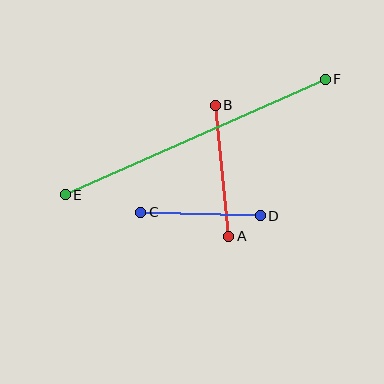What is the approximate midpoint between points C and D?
The midpoint is at approximately (201, 214) pixels.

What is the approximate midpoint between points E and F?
The midpoint is at approximately (195, 137) pixels.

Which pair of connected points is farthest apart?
Points E and F are farthest apart.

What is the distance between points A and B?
The distance is approximately 131 pixels.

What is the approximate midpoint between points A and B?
The midpoint is at approximately (222, 171) pixels.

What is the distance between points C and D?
The distance is approximately 119 pixels.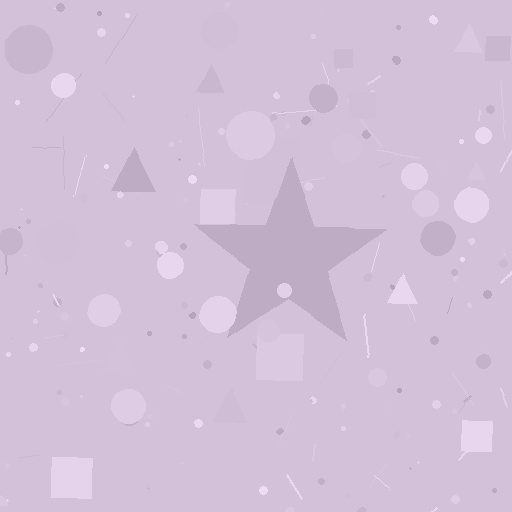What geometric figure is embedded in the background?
A star is embedded in the background.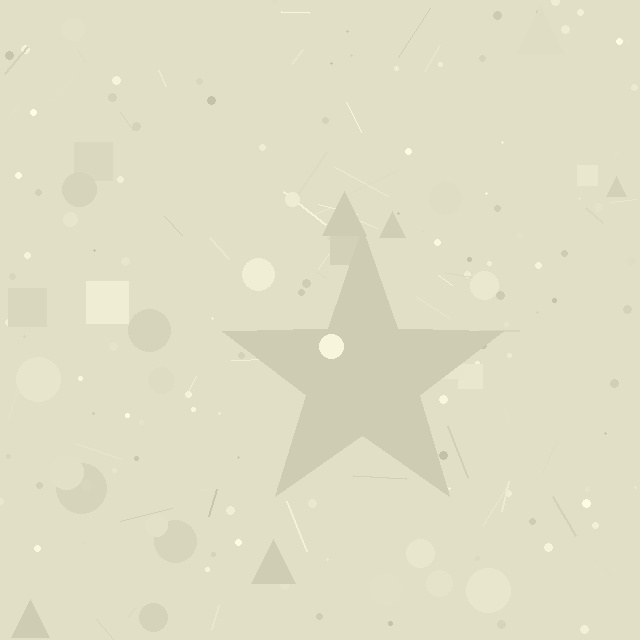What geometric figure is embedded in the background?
A star is embedded in the background.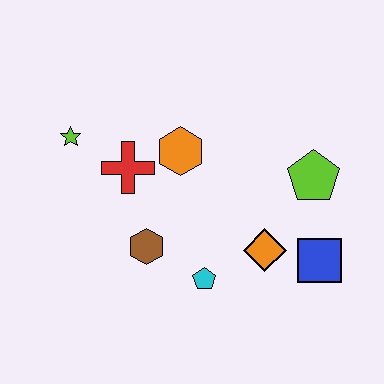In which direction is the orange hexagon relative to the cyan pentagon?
The orange hexagon is above the cyan pentagon.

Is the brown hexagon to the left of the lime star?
No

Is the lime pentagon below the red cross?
Yes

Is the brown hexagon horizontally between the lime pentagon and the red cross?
Yes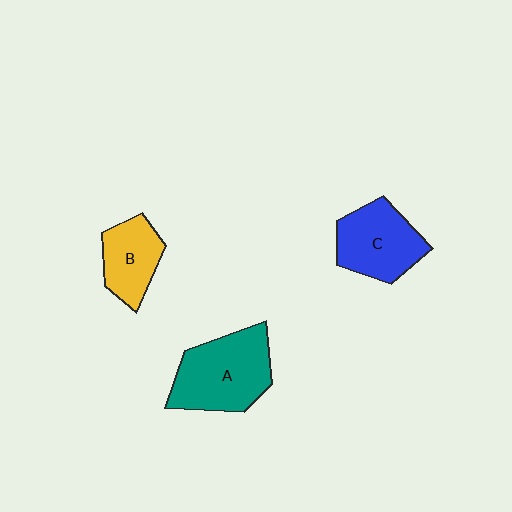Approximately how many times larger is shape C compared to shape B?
Approximately 1.3 times.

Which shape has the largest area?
Shape A (teal).